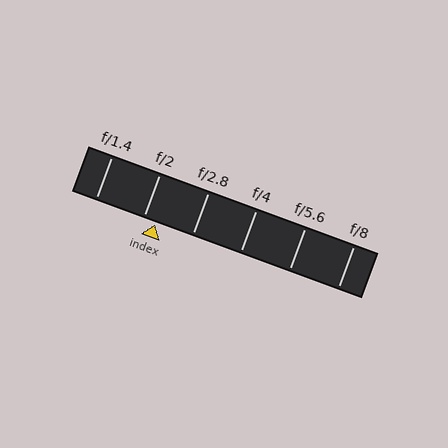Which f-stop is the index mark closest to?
The index mark is closest to f/2.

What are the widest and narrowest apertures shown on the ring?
The widest aperture shown is f/1.4 and the narrowest is f/8.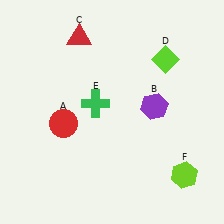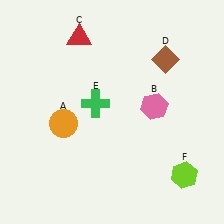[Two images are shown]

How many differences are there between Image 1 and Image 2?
There are 3 differences between the two images.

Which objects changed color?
A changed from red to orange. B changed from purple to pink. D changed from lime to brown.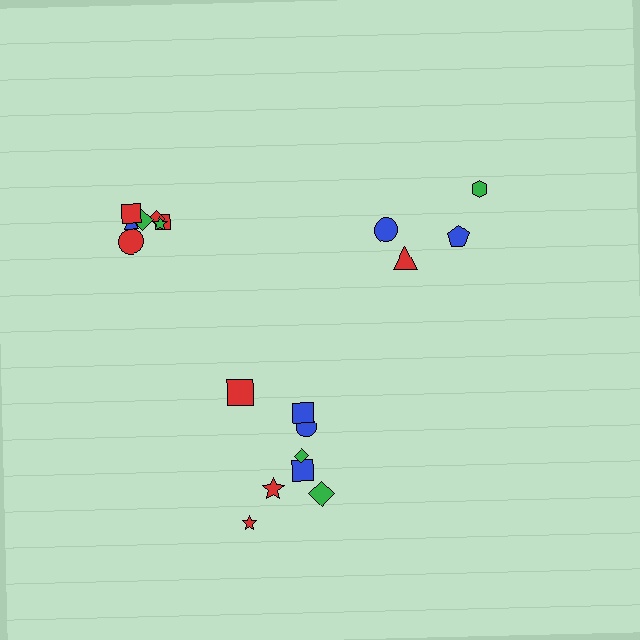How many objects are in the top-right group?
There are 4 objects.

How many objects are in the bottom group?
There are 8 objects.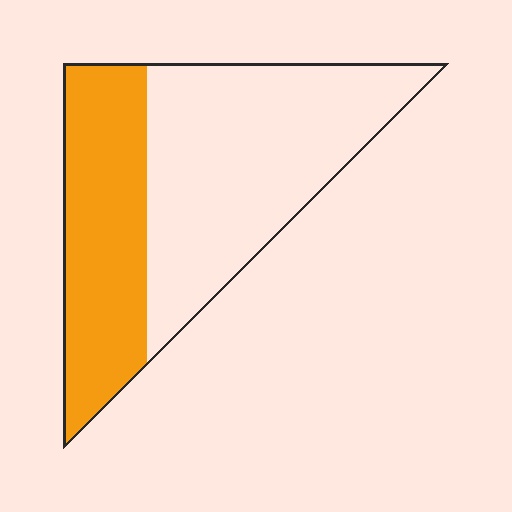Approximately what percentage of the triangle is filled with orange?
Approximately 40%.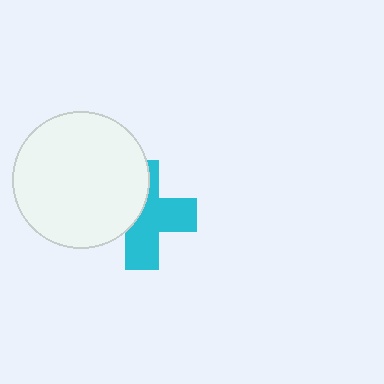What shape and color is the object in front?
The object in front is a white circle.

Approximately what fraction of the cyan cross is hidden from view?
Roughly 42% of the cyan cross is hidden behind the white circle.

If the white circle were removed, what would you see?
You would see the complete cyan cross.